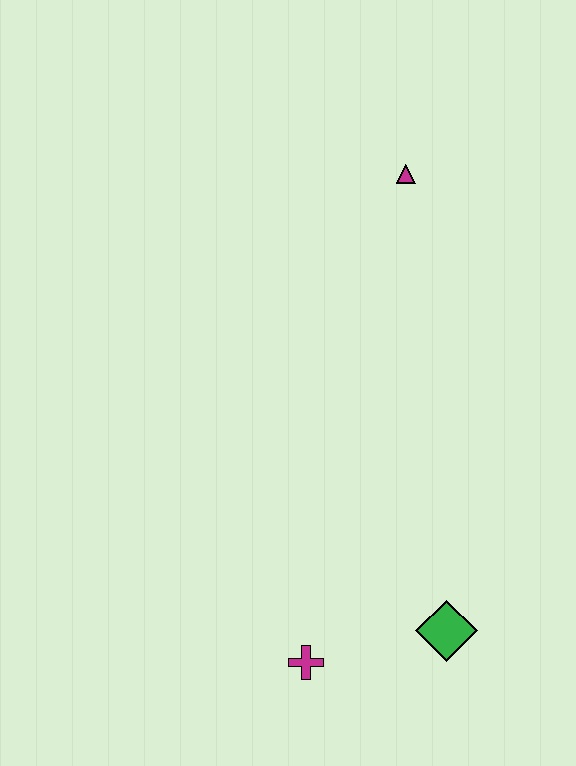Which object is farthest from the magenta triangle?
The magenta cross is farthest from the magenta triangle.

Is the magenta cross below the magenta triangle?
Yes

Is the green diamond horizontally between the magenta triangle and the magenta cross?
No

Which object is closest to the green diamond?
The magenta cross is closest to the green diamond.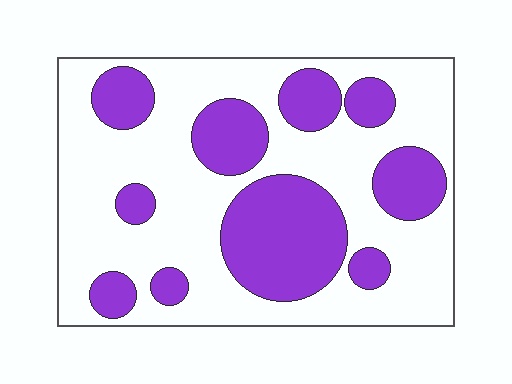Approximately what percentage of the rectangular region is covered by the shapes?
Approximately 35%.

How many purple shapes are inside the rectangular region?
10.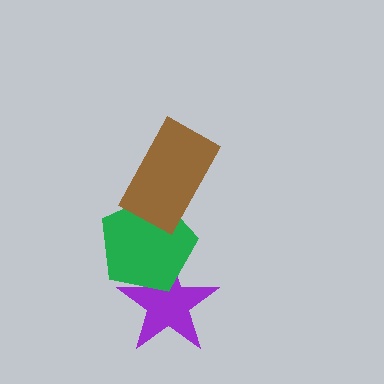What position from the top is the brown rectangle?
The brown rectangle is 1st from the top.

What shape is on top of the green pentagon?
The brown rectangle is on top of the green pentagon.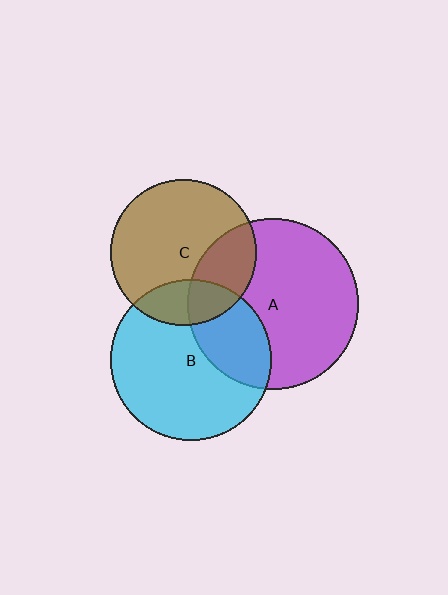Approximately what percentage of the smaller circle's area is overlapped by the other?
Approximately 20%.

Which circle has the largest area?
Circle A (purple).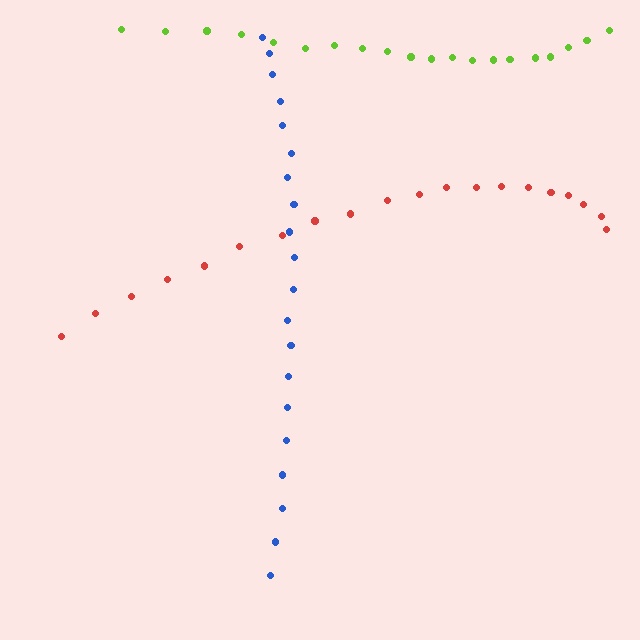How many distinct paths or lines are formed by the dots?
There are 3 distinct paths.